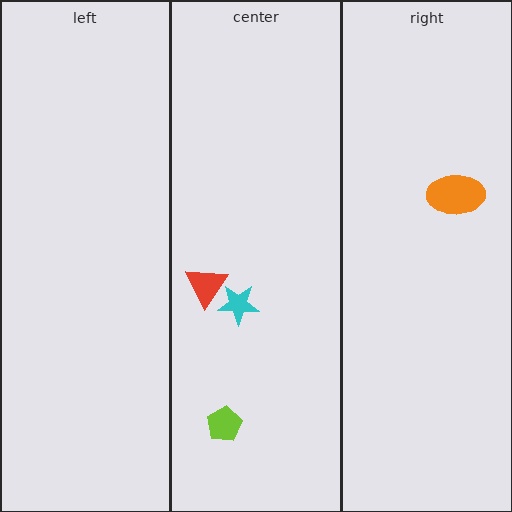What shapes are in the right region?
The orange ellipse.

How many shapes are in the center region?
3.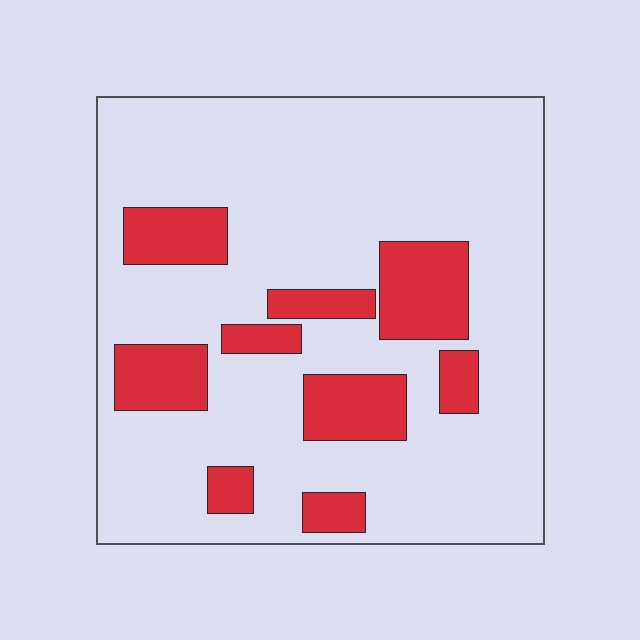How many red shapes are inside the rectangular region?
9.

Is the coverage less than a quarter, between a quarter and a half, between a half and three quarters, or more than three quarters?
Less than a quarter.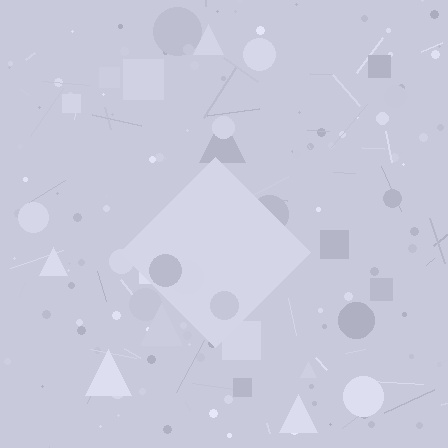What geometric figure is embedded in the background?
A diamond is embedded in the background.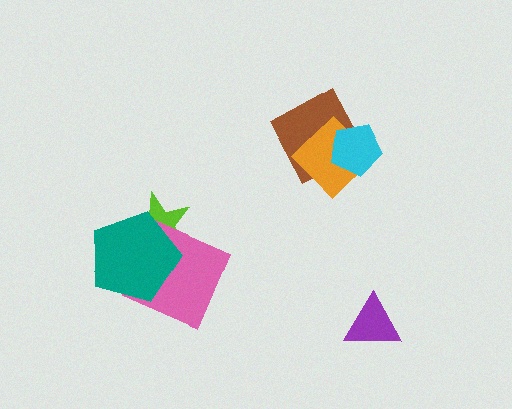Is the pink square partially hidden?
Yes, it is partially covered by another shape.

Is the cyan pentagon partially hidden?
No, no other shape covers it.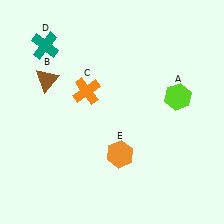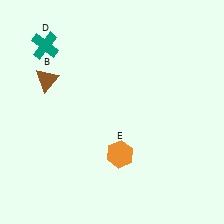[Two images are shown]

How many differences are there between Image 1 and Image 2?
There are 2 differences between the two images.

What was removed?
The lime hexagon (A), the orange cross (C) were removed in Image 2.